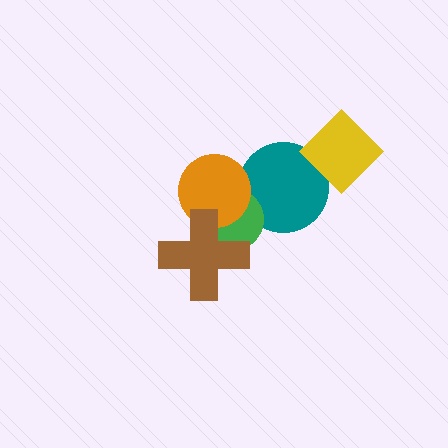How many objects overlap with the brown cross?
3 objects overlap with the brown cross.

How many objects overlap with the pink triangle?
4 objects overlap with the pink triangle.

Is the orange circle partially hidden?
Yes, it is partially covered by another shape.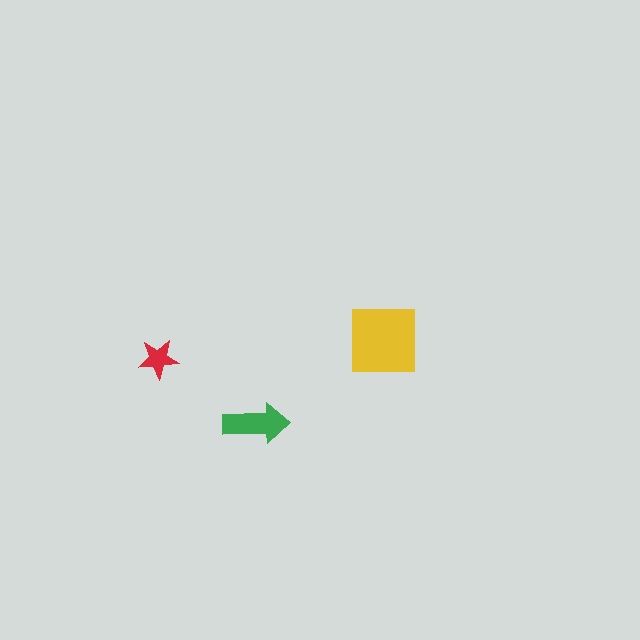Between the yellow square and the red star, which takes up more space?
The yellow square.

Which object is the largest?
The yellow square.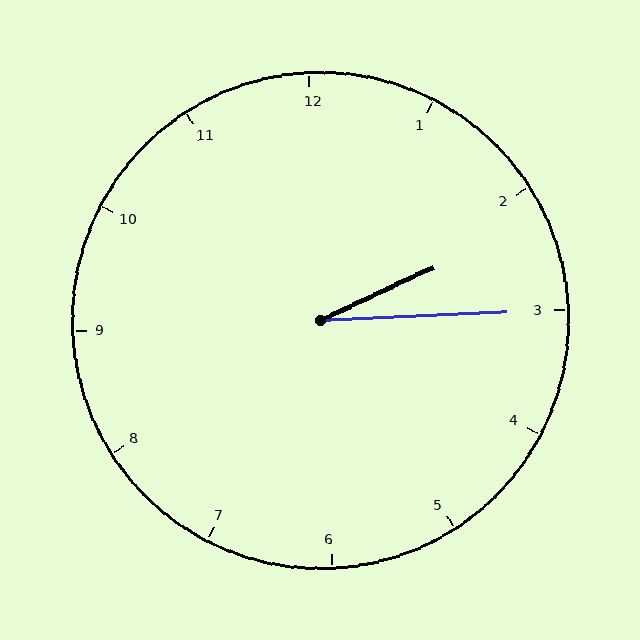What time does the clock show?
2:15.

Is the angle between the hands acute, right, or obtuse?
It is acute.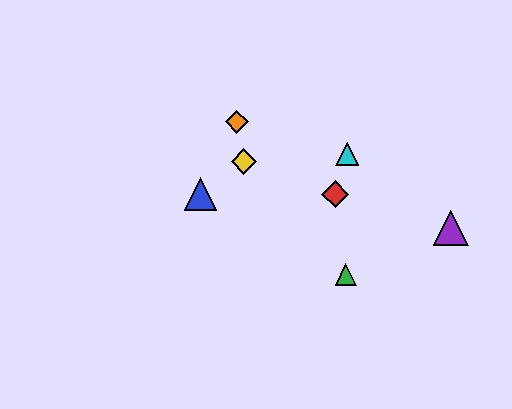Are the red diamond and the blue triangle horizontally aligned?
Yes, both are at y≈194.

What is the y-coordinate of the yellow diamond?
The yellow diamond is at y≈162.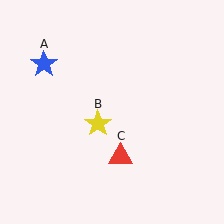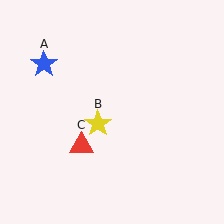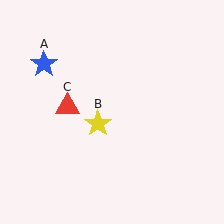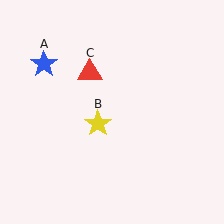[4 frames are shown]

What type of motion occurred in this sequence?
The red triangle (object C) rotated clockwise around the center of the scene.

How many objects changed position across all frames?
1 object changed position: red triangle (object C).